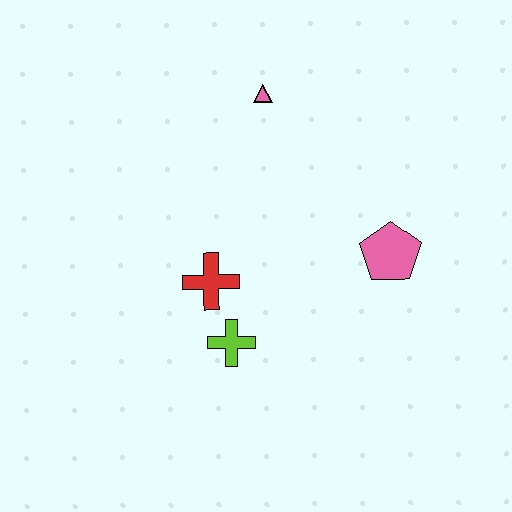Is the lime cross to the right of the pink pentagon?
No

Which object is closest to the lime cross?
The red cross is closest to the lime cross.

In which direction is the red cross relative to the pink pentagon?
The red cross is to the left of the pink pentagon.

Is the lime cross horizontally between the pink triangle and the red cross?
Yes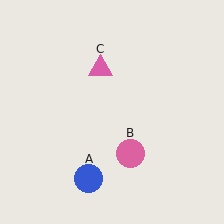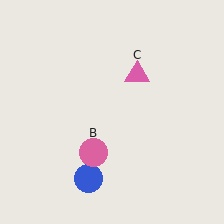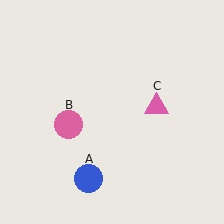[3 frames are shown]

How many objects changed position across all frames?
2 objects changed position: pink circle (object B), pink triangle (object C).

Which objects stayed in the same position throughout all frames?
Blue circle (object A) remained stationary.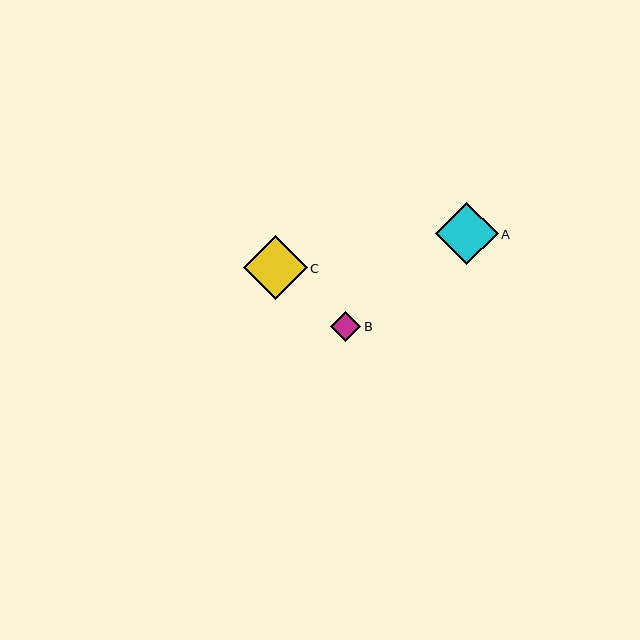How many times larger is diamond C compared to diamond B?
Diamond C is approximately 2.1 times the size of diamond B.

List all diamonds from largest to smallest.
From largest to smallest: C, A, B.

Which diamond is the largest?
Diamond C is the largest with a size of approximately 64 pixels.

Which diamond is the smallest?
Diamond B is the smallest with a size of approximately 30 pixels.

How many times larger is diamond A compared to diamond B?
Diamond A is approximately 2.1 times the size of diamond B.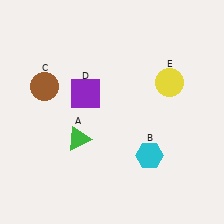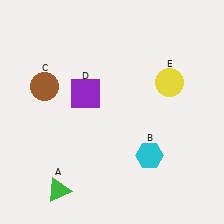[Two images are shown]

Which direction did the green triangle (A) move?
The green triangle (A) moved down.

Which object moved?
The green triangle (A) moved down.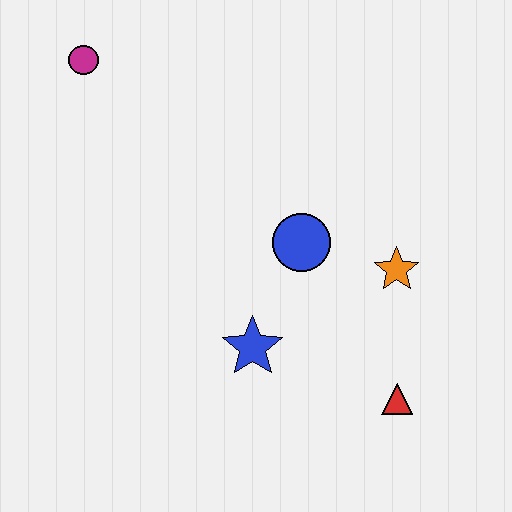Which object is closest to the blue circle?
The orange star is closest to the blue circle.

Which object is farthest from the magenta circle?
The red triangle is farthest from the magenta circle.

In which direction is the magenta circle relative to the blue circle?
The magenta circle is to the left of the blue circle.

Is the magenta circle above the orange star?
Yes